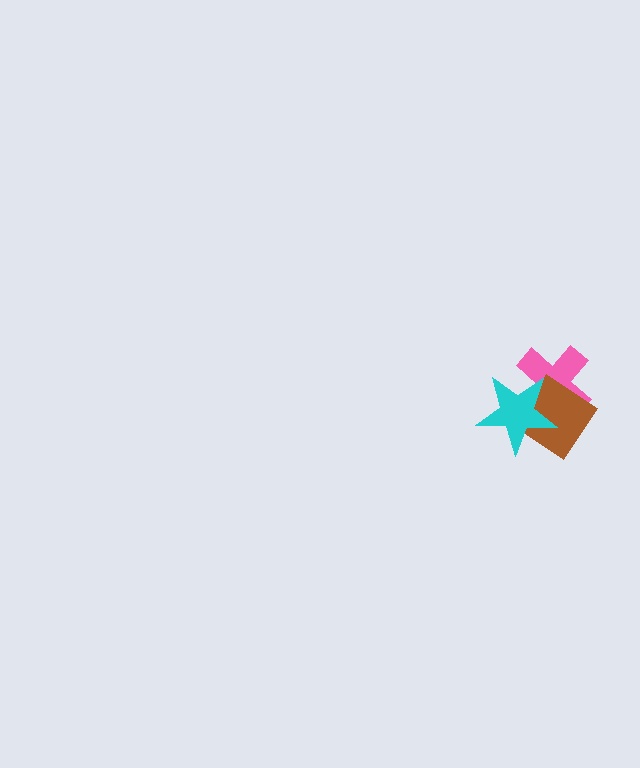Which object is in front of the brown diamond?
The cyan star is in front of the brown diamond.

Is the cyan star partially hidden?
No, no other shape covers it.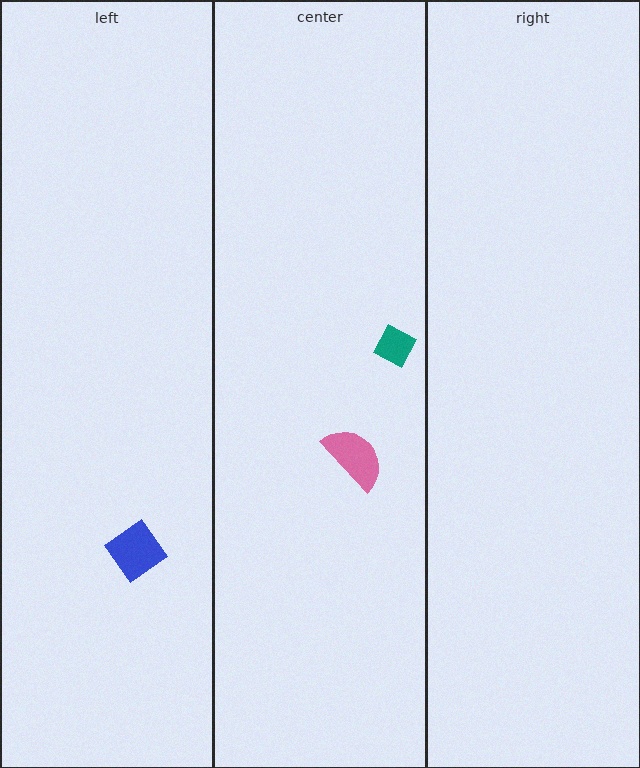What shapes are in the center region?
The pink semicircle, the teal diamond.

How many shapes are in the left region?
1.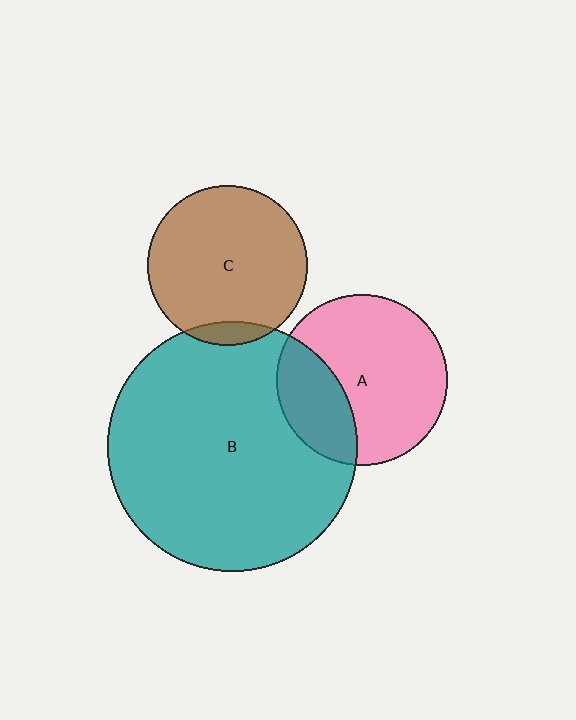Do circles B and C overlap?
Yes.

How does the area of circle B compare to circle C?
Approximately 2.4 times.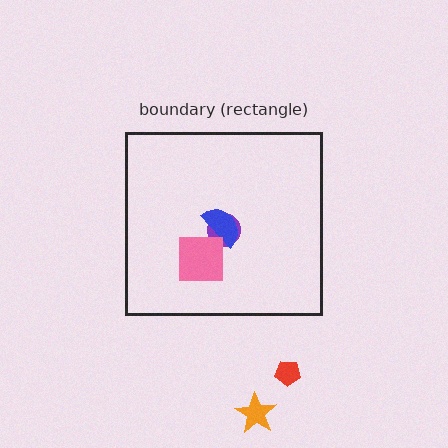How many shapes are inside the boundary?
3 inside, 2 outside.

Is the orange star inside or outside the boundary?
Outside.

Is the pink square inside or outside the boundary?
Inside.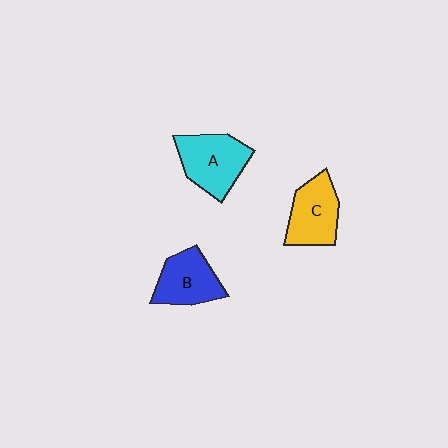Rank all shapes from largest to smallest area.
From largest to smallest: A (cyan), C (yellow), B (blue).